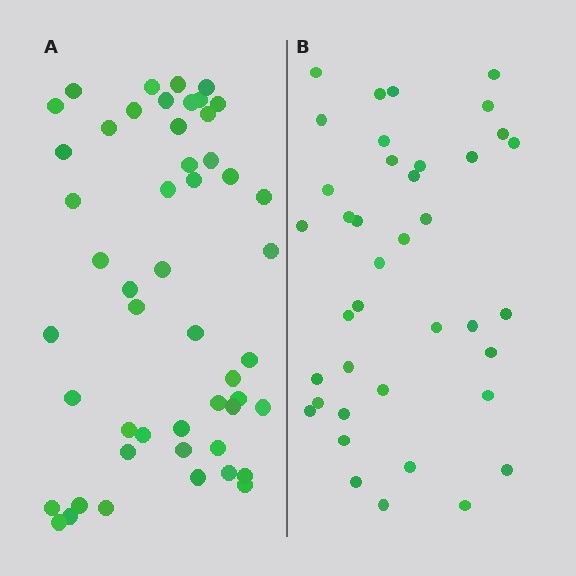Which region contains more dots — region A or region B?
Region A (the left region) has more dots.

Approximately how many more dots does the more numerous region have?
Region A has roughly 12 or so more dots than region B.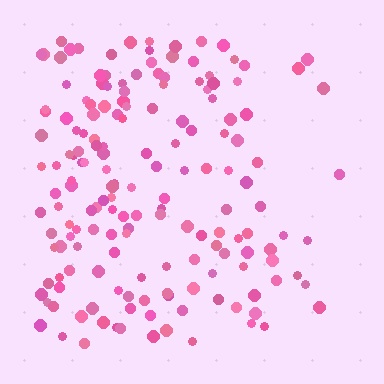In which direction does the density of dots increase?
From right to left, with the left side densest.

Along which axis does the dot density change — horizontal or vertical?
Horizontal.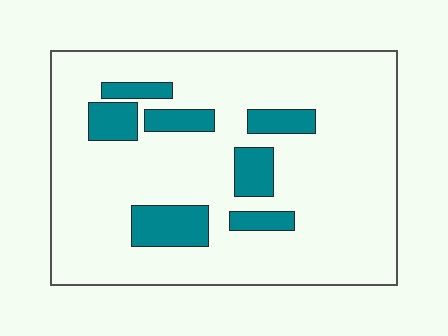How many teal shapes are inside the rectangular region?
7.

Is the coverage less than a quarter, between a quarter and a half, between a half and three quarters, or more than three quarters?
Less than a quarter.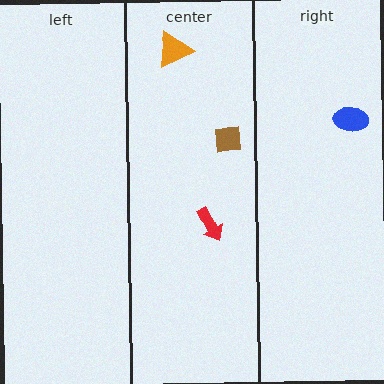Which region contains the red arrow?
The center region.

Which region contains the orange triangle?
The center region.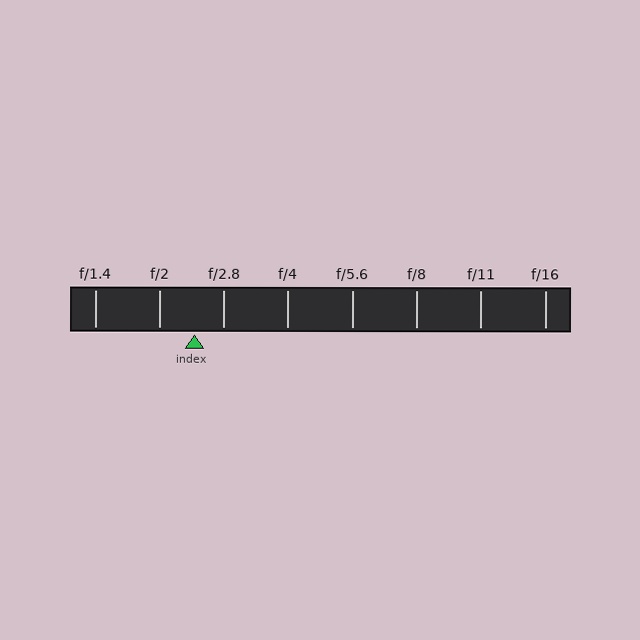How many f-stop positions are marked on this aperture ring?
There are 8 f-stop positions marked.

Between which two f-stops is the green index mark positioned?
The index mark is between f/2 and f/2.8.